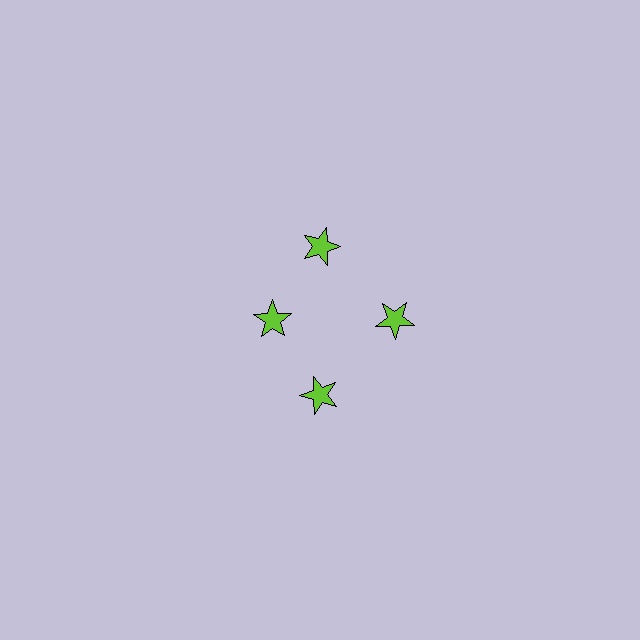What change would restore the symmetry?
The symmetry would be restored by moving it outward, back onto the ring so that all 4 stars sit at equal angles and equal distance from the center.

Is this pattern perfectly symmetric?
No. The 4 lime stars are arranged in a ring, but one element near the 9 o'clock position is pulled inward toward the center, breaking the 4-fold rotational symmetry.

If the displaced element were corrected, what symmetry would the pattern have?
It would have 4-fold rotational symmetry — the pattern would map onto itself every 90 degrees.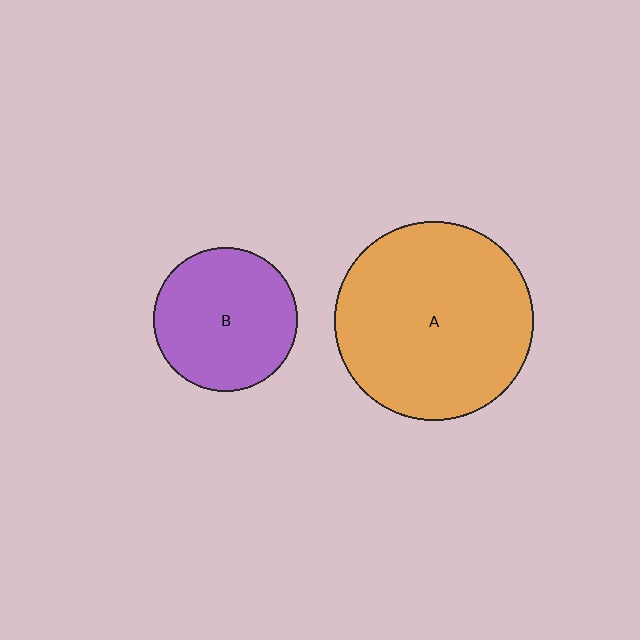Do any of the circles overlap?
No, none of the circles overlap.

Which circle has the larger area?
Circle A (orange).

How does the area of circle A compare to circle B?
Approximately 1.9 times.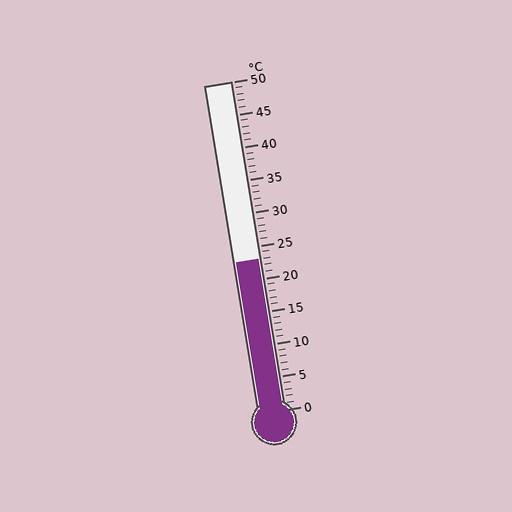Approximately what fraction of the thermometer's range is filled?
The thermometer is filled to approximately 45% of its range.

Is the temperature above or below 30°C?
The temperature is below 30°C.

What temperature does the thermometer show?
The thermometer shows approximately 23°C.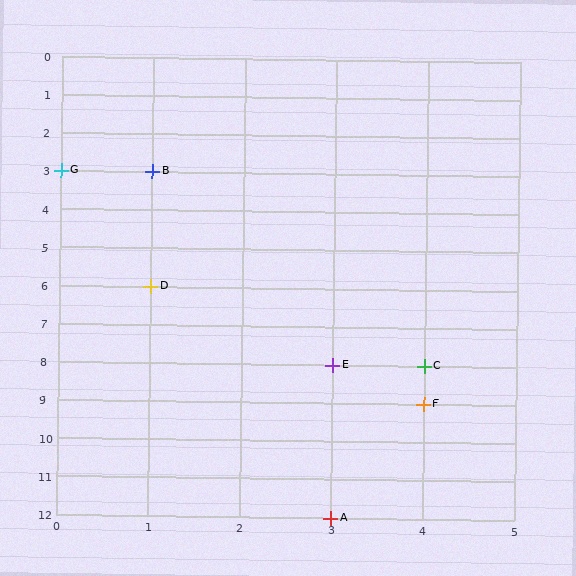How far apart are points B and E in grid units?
Points B and E are 2 columns and 5 rows apart (about 5.4 grid units diagonally).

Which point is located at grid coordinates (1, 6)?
Point D is at (1, 6).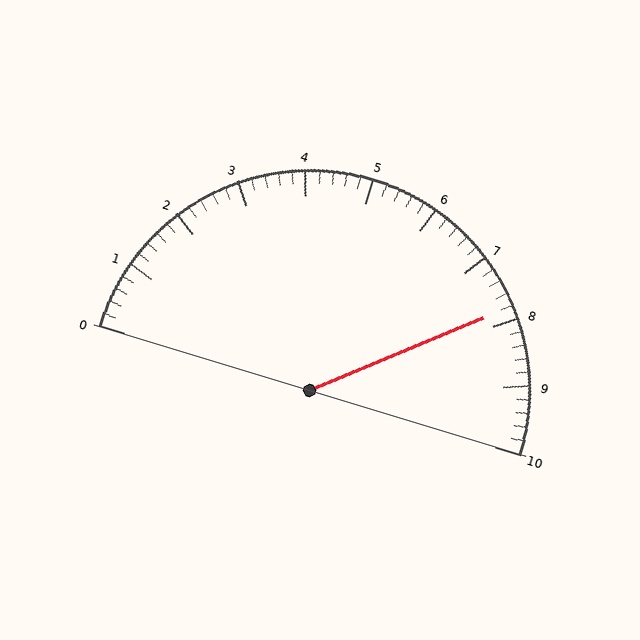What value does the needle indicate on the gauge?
The needle indicates approximately 7.8.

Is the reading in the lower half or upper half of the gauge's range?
The reading is in the upper half of the range (0 to 10).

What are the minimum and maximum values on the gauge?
The gauge ranges from 0 to 10.